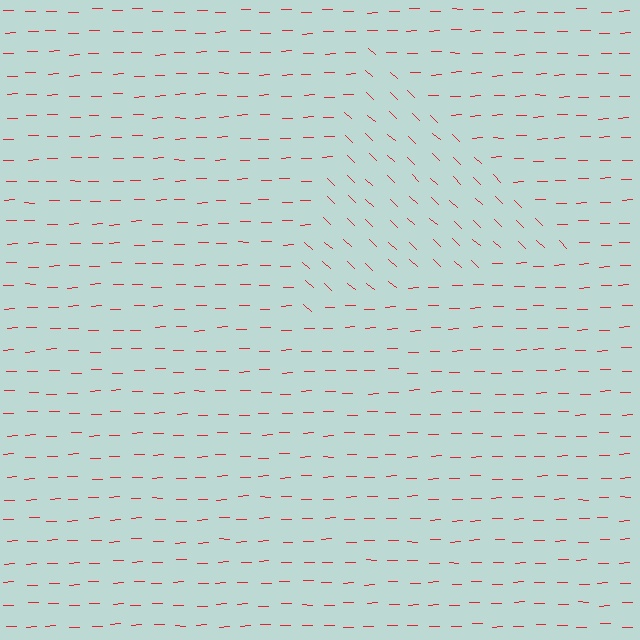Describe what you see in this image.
The image is filled with small red line segments. A triangle region in the image has lines oriented differently from the surrounding lines, creating a visible texture boundary.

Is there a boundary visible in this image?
Yes, there is a texture boundary formed by a change in line orientation.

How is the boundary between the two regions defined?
The boundary is defined purely by a change in line orientation (approximately 45 degrees difference). All lines are the same color and thickness.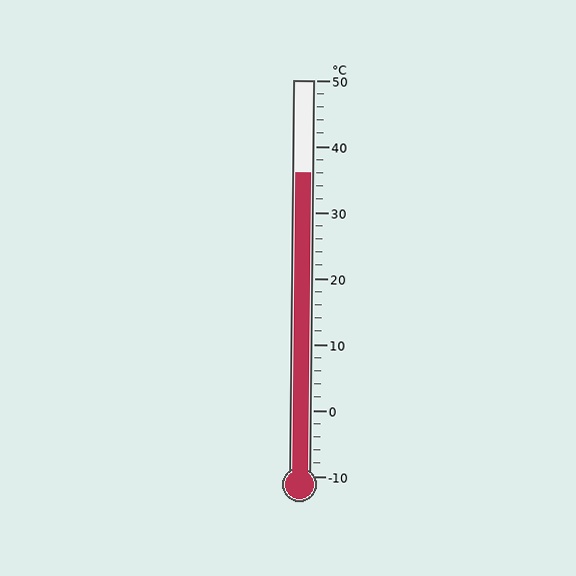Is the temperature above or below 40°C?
The temperature is below 40°C.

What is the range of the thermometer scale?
The thermometer scale ranges from -10°C to 50°C.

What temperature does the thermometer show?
The thermometer shows approximately 36°C.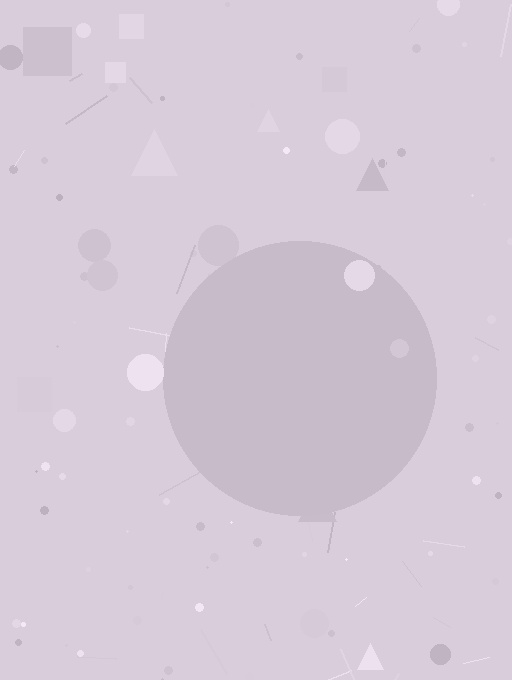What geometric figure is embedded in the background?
A circle is embedded in the background.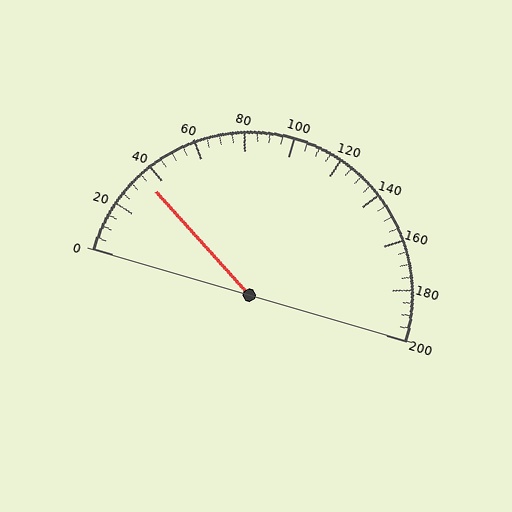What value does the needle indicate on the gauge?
The needle indicates approximately 35.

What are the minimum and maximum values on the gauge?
The gauge ranges from 0 to 200.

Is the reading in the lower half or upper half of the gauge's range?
The reading is in the lower half of the range (0 to 200).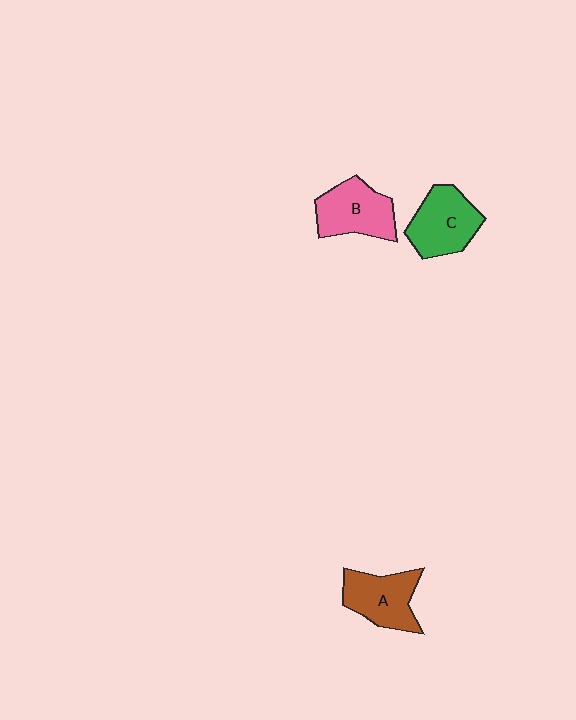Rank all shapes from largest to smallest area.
From largest to smallest: C (green), B (pink), A (brown).